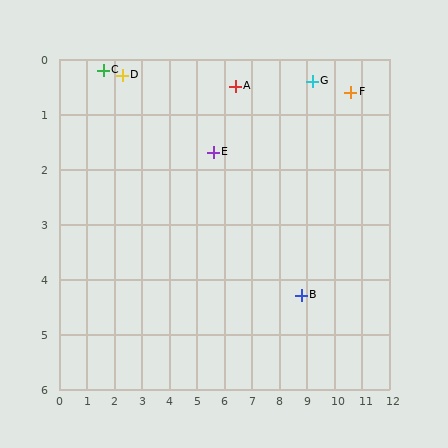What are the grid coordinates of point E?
Point E is at approximately (5.6, 1.7).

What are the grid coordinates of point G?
Point G is at approximately (9.2, 0.4).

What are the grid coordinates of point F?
Point F is at approximately (10.6, 0.6).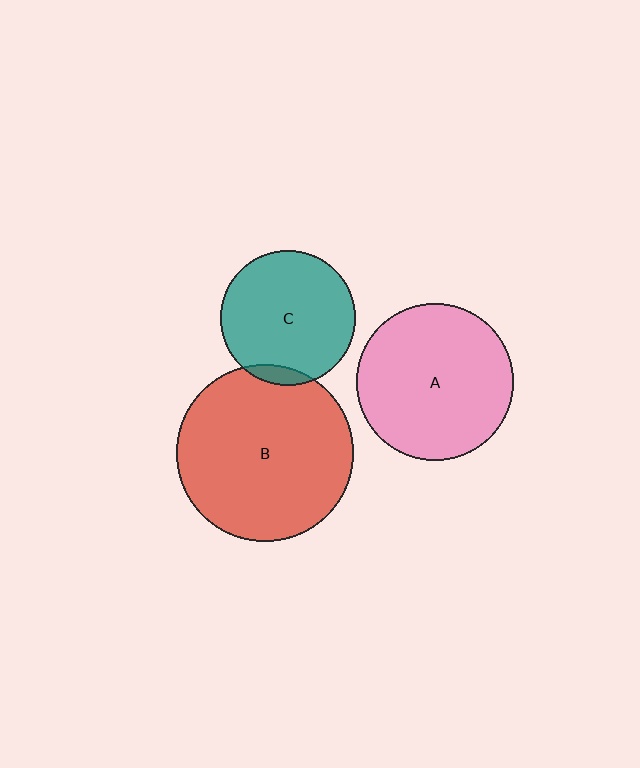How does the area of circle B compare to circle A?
Approximately 1.3 times.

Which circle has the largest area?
Circle B (red).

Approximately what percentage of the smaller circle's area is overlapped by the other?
Approximately 5%.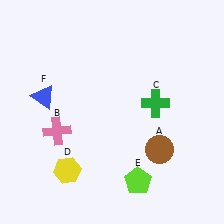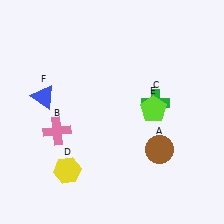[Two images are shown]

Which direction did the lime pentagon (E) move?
The lime pentagon (E) moved up.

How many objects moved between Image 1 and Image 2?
1 object moved between the two images.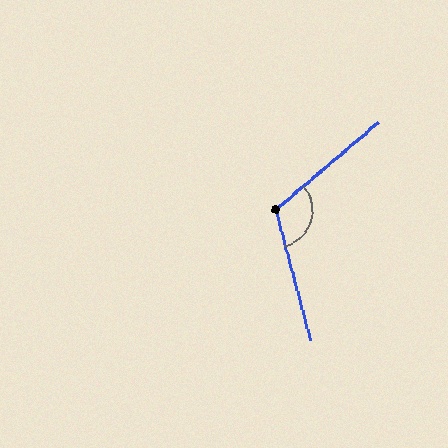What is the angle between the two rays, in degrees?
Approximately 116 degrees.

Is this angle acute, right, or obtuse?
It is obtuse.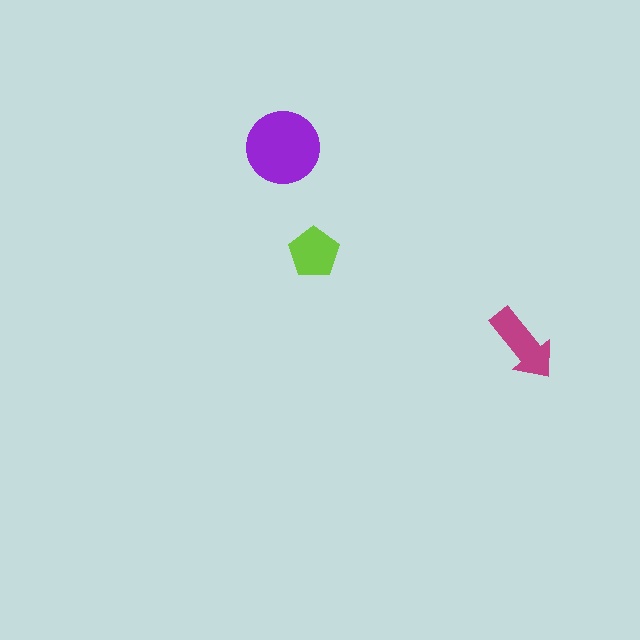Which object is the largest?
The purple circle.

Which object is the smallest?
The lime pentagon.